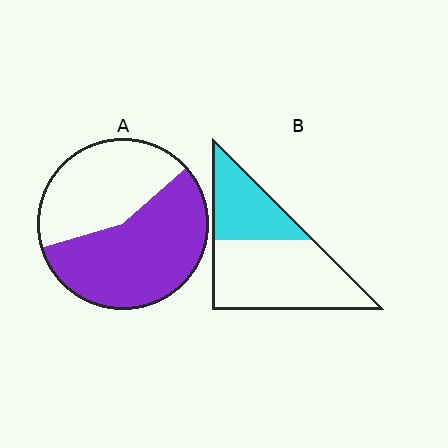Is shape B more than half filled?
No.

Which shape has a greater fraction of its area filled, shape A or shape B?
Shape A.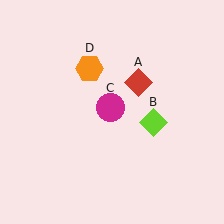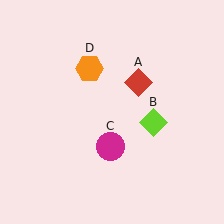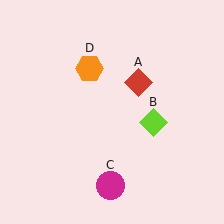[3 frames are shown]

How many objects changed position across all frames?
1 object changed position: magenta circle (object C).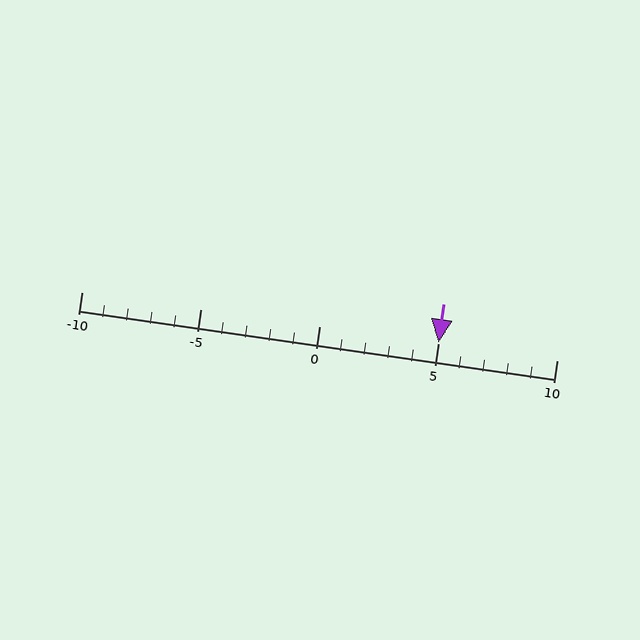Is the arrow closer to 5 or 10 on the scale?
The arrow is closer to 5.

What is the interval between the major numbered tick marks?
The major tick marks are spaced 5 units apart.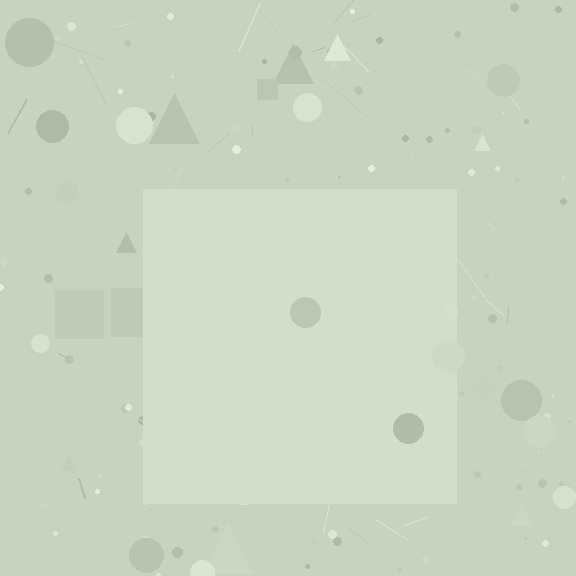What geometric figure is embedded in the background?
A square is embedded in the background.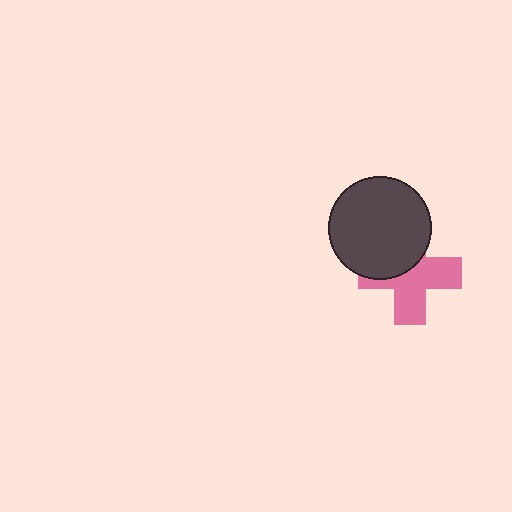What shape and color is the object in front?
The object in front is a dark gray circle.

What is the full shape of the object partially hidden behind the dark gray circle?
The partially hidden object is a pink cross.